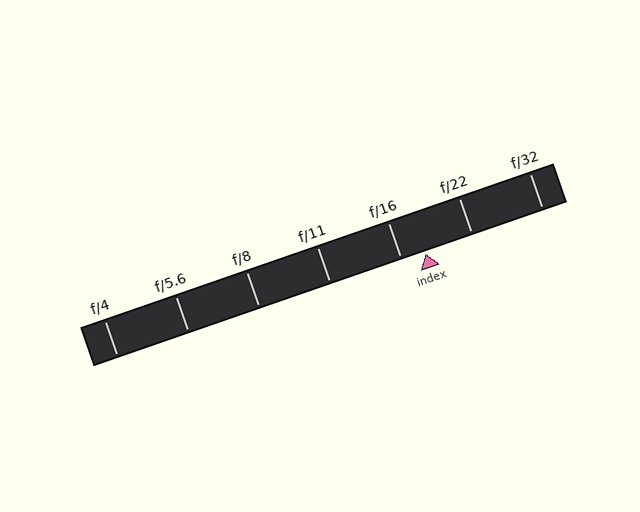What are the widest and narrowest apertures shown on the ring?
The widest aperture shown is f/4 and the narrowest is f/32.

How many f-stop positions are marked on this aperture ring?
There are 7 f-stop positions marked.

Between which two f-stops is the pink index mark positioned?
The index mark is between f/16 and f/22.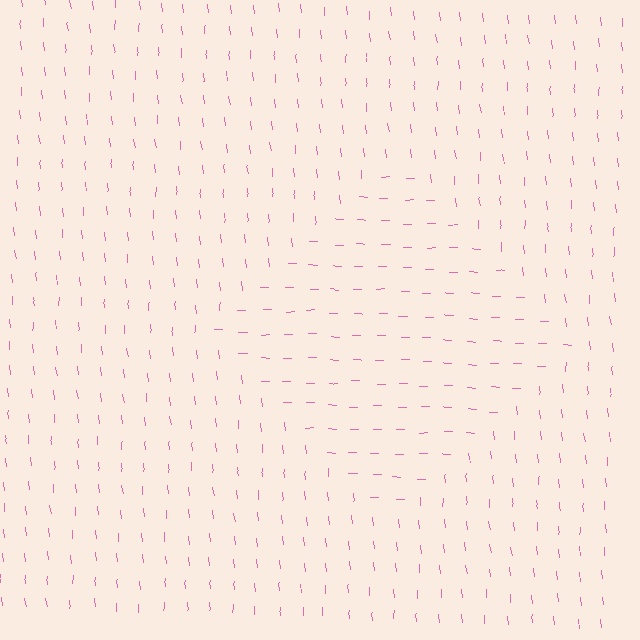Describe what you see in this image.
The image is filled with small pink line segments. A diamond region in the image has lines oriented differently from the surrounding lines, creating a visible texture boundary.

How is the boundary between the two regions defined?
The boundary is defined purely by a change in line orientation (approximately 83 degrees difference). All lines are the same color and thickness.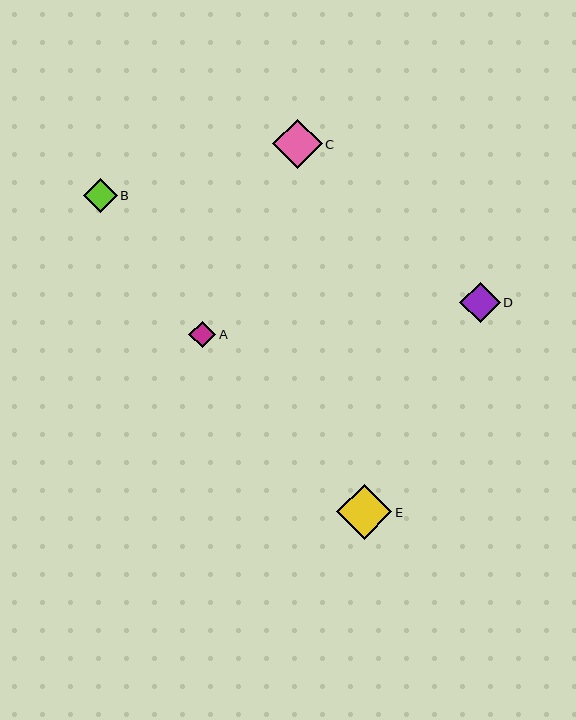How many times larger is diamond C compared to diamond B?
Diamond C is approximately 1.5 times the size of diamond B.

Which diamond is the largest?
Diamond E is the largest with a size of approximately 55 pixels.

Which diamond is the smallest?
Diamond A is the smallest with a size of approximately 27 pixels.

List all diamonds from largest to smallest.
From largest to smallest: E, C, D, B, A.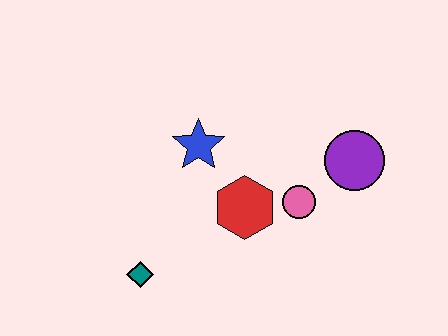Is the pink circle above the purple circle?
No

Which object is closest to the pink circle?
The red hexagon is closest to the pink circle.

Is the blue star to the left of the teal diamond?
No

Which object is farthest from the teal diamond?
The purple circle is farthest from the teal diamond.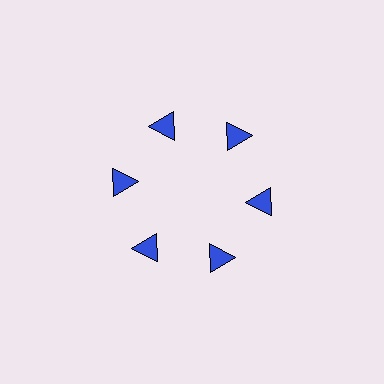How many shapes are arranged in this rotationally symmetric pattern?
There are 6 shapes, arranged in 6 groups of 1.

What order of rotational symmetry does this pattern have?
This pattern has 6-fold rotational symmetry.